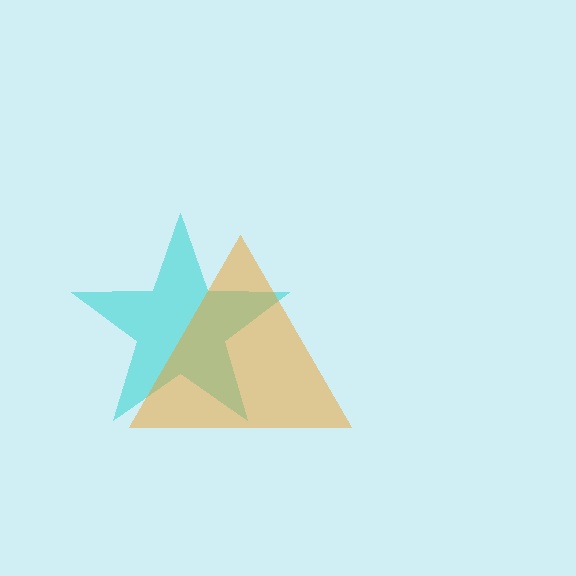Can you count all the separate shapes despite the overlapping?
Yes, there are 2 separate shapes.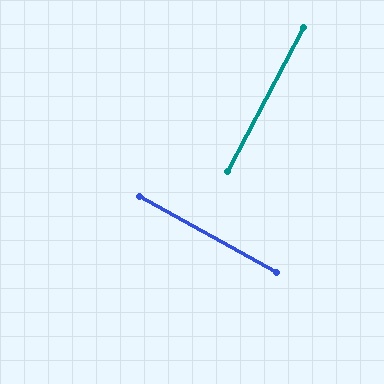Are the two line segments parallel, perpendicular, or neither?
Perpendicular — they meet at approximately 89°.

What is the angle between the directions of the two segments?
Approximately 89 degrees.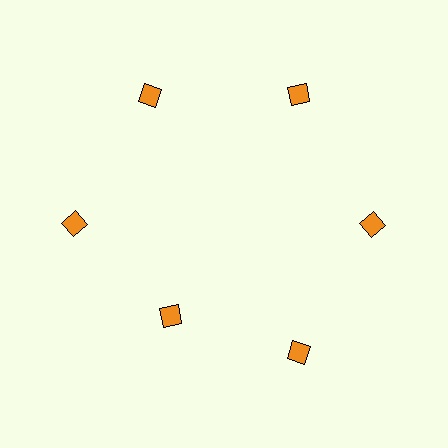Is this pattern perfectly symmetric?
No. The 6 orange diamonds are arranged in a ring, but one element near the 7 o'clock position is pulled inward toward the center, breaking the 6-fold rotational symmetry.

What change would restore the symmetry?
The symmetry would be restored by moving it outward, back onto the ring so that all 6 diamonds sit at equal angles and equal distance from the center.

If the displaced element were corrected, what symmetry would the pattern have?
It would have 6-fold rotational symmetry — the pattern would map onto itself every 60 degrees.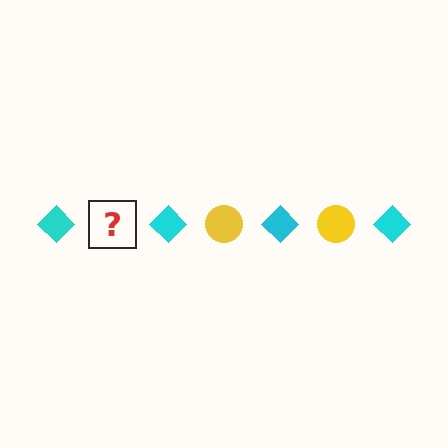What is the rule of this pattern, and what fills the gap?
The rule is that the pattern alternates between cyan diamond and yellow circle. The gap should be filled with a yellow circle.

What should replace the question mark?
The question mark should be replaced with a yellow circle.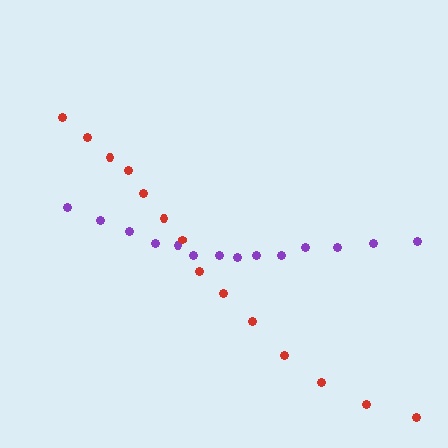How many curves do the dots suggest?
There are 2 distinct paths.